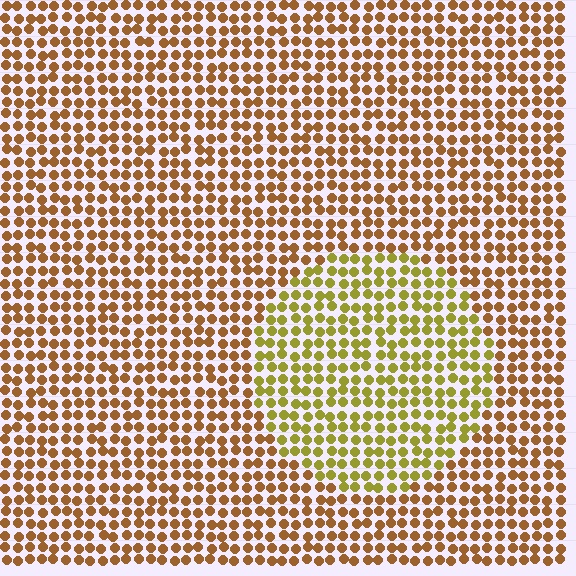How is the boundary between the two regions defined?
The boundary is defined purely by a slight shift in hue (about 34 degrees). Spacing, size, and orientation are identical on both sides.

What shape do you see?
I see a circle.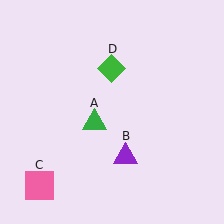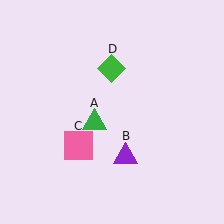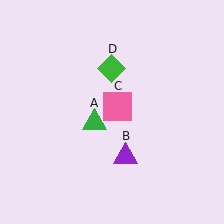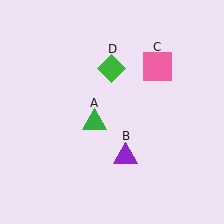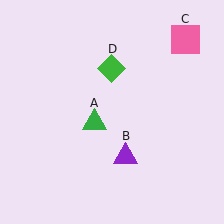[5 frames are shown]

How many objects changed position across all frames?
1 object changed position: pink square (object C).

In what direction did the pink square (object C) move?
The pink square (object C) moved up and to the right.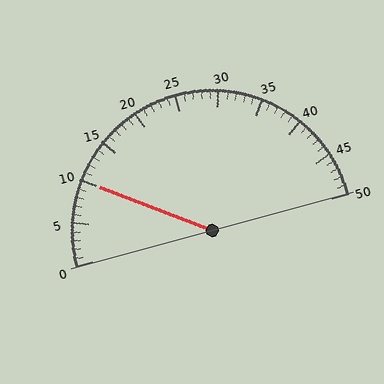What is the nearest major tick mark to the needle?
The nearest major tick mark is 10.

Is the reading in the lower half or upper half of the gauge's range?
The reading is in the lower half of the range (0 to 50).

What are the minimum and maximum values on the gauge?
The gauge ranges from 0 to 50.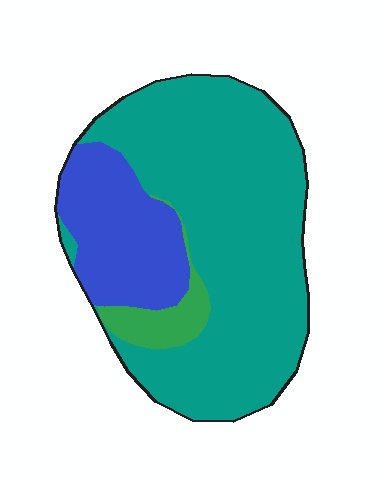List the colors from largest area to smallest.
From largest to smallest: teal, blue, green.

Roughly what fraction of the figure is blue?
Blue takes up about one quarter (1/4) of the figure.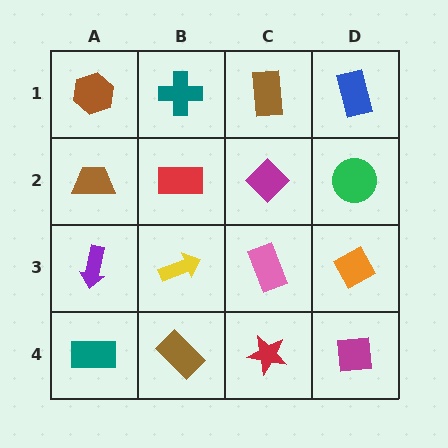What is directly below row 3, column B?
A brown rectangle.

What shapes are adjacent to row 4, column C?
A pink rectangle (row 3, column C), a brown rectangle (row 4, column B), a magenta square (row 4, column D).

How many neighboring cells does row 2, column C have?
4.